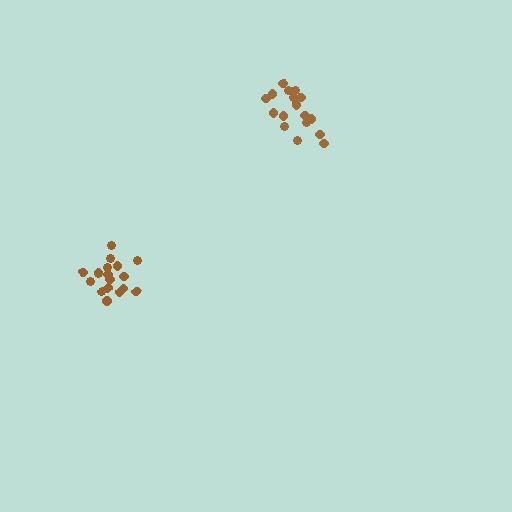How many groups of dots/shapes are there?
There are 2 groups.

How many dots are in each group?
Group 1: 18 dots, Group 2: 17 dots (35 total).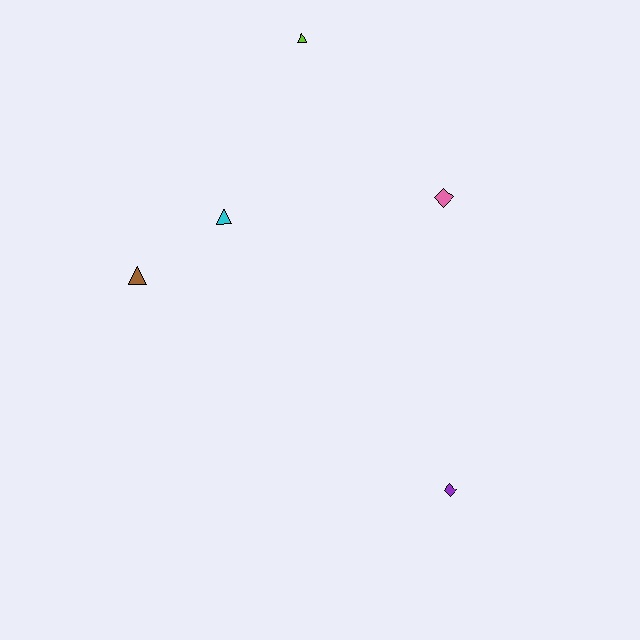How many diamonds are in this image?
There are 2 diamonds.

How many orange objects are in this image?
There are no orange objects.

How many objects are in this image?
There are 5 objects.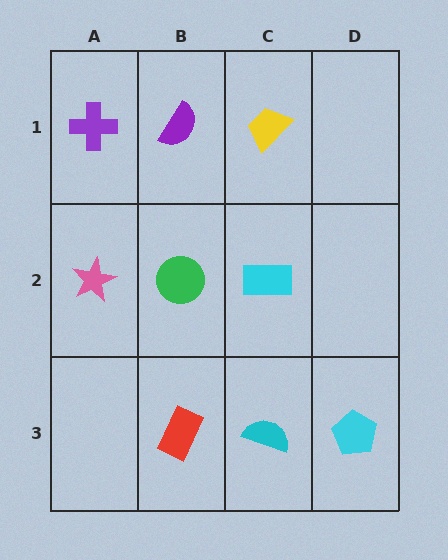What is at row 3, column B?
A red rectangle.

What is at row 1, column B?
A purple semicircle.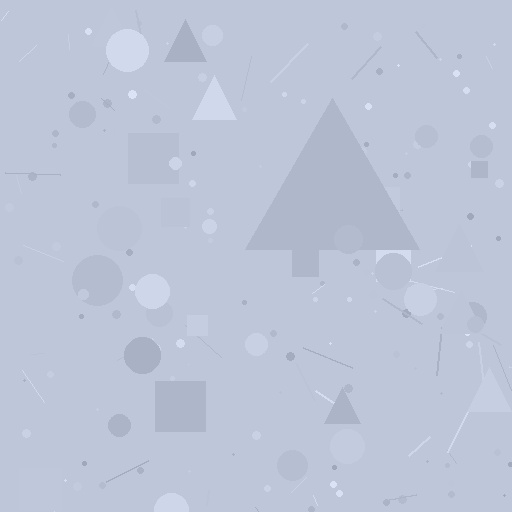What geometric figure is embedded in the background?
A triangle is embedded in the background.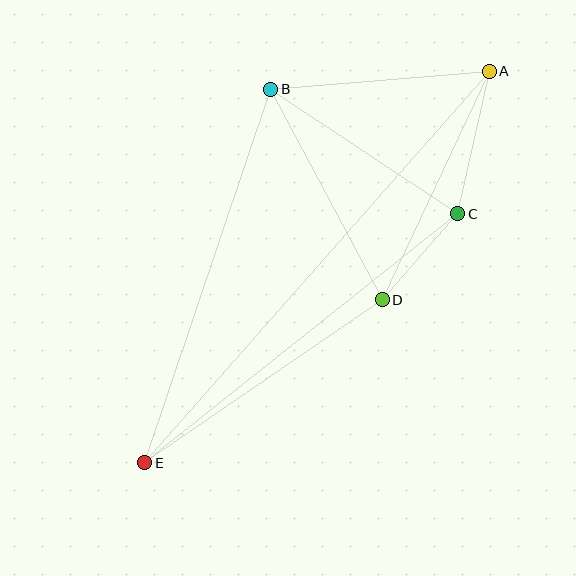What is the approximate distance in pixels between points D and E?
The distance between D and E is approximately 288 pixels.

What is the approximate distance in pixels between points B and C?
The distance between B and C is approximately 225 pixels.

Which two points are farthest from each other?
Points A and E are farthest from each other.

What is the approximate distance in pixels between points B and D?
The distance between B and D is approximately 238 pixels.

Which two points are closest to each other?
Points C and D are closest to each other.